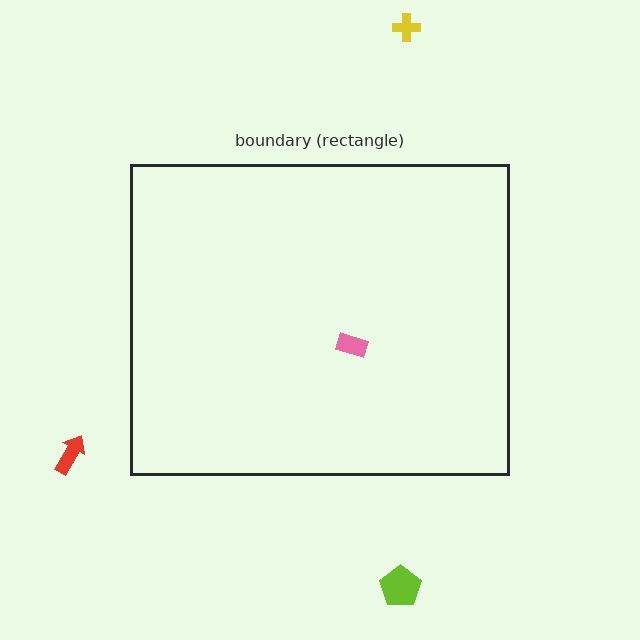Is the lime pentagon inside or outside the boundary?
Outside.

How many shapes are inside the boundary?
1 inside, 3 outside.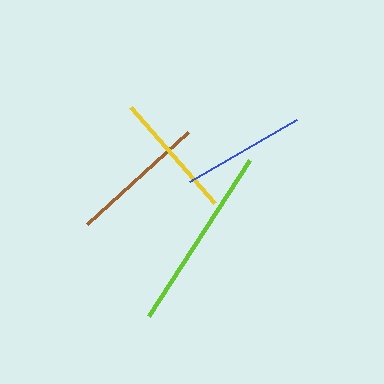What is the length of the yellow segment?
The yellow segment is approximately 127 pixels long.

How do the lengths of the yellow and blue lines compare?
The yellow and blue lines are approximately the same length.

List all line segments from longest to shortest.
From longest to shortest: lime, brown, yellow, blue.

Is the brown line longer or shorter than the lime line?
The lime line is longer than the brown line.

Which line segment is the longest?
The lime line is the longest at approximately 186 pixels.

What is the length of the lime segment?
The lime segment is approximately 186 pixels long.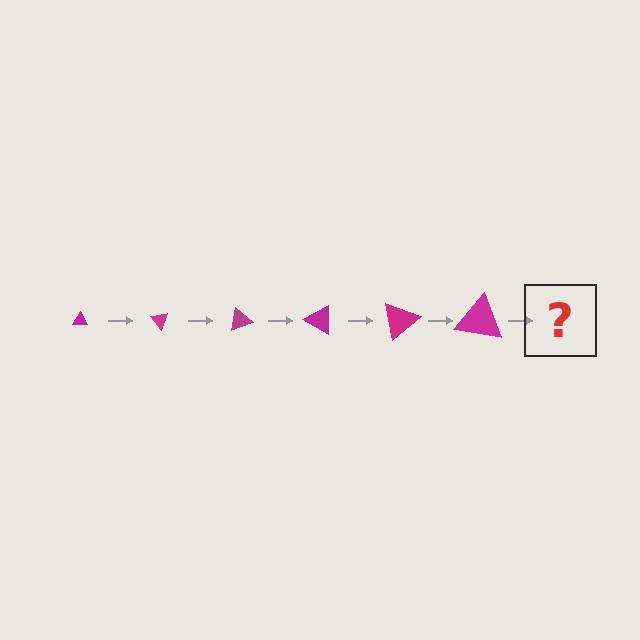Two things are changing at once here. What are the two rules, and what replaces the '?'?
The two rules are that the triangle grows larger each step and it rotates 50 degrees each step. The '?' should be a triangle, larger than the previous one and rotated 300 degrees from the start.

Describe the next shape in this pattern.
It should be a triangle, larger than the previous one and rotated 300 degrees from the start.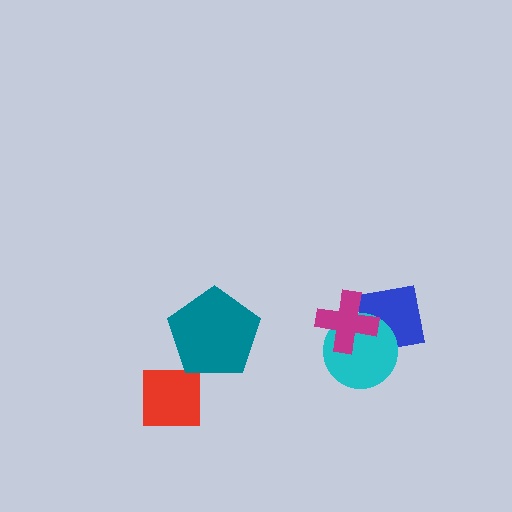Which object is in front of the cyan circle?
The magenta cross is in front of the cyan circle.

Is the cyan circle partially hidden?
Yes, it is partially covered by another shape.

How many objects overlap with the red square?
0 objects overlap with the red square.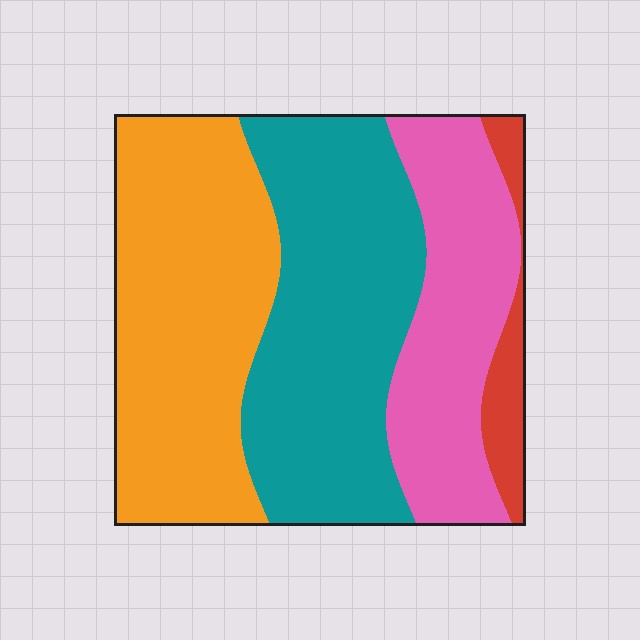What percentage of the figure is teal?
Teal takes up about one third (1/3) of the figure.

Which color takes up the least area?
Red, at roughly 5%.